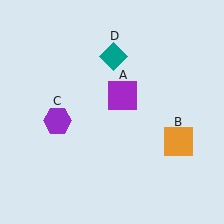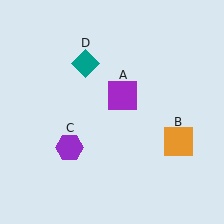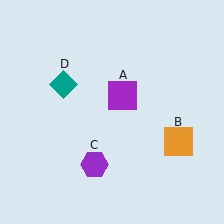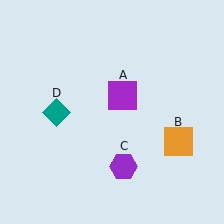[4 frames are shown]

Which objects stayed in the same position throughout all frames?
Purple square (object A) and orange square (object B) remained stationary.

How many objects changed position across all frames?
2 objects changed position: purple hexagon (object C), teal diamond (object D).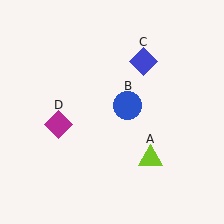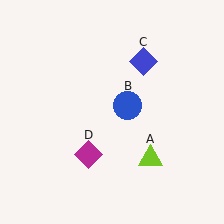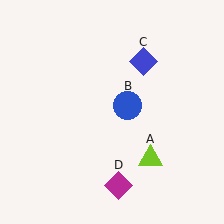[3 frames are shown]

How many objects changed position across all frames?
1 object changed position: magenta diamond (object D).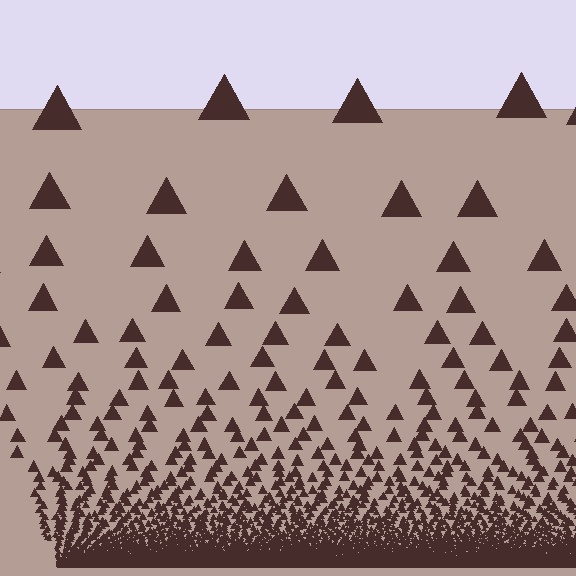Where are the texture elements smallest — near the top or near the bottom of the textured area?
Near the bottom.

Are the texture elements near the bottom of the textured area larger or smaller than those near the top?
Smaller. The gradient is inverted — elements near the bottom are smaller and denser.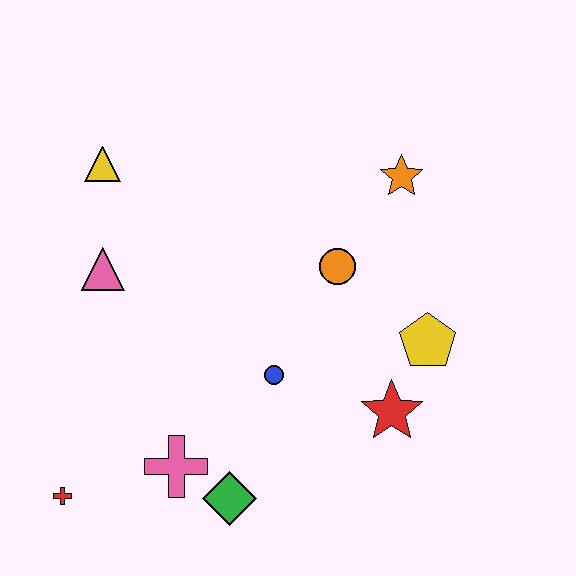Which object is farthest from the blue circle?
The yellow triangle is farthest from the blue circle.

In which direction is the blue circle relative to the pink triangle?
The blue circle is to the right of the pink triangle.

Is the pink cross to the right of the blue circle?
No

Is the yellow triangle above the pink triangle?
Yes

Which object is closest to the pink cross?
The green diamond is closest to the pink cross.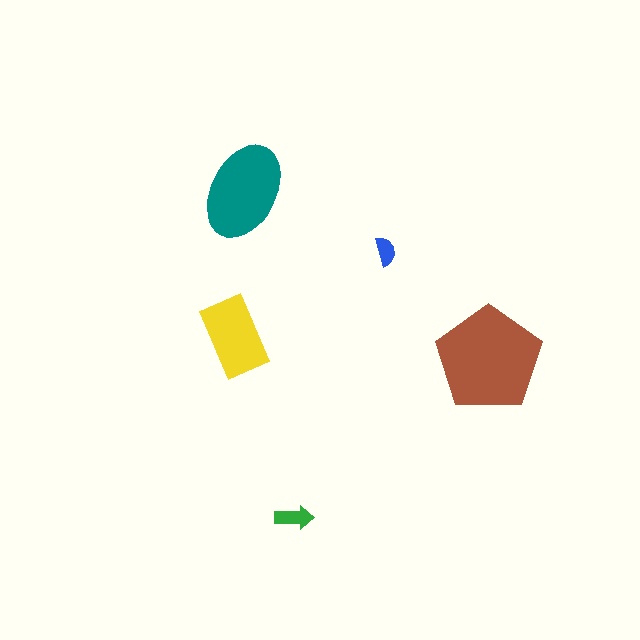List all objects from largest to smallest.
The brown pentagon, the teal ellipse, the yellow rectangle, the green arrow, the blue semicircle.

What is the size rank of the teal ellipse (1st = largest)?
2nd.